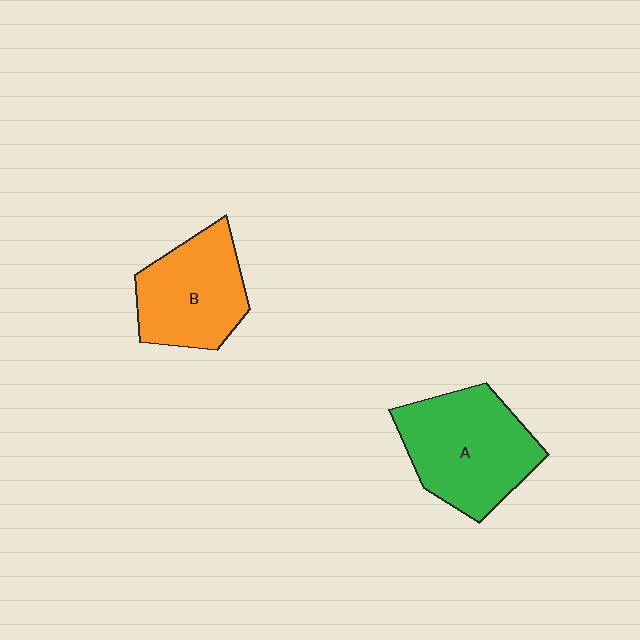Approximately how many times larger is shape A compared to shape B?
Approximately 1.2 times.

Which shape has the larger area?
Shape A (green).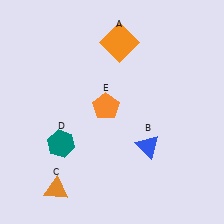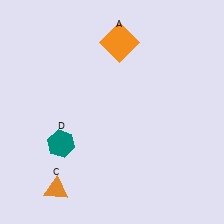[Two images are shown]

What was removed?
The orange pentagon (E), the blue triangle (B) were removed in Image 2.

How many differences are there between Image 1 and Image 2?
There are 2 differences between the two images.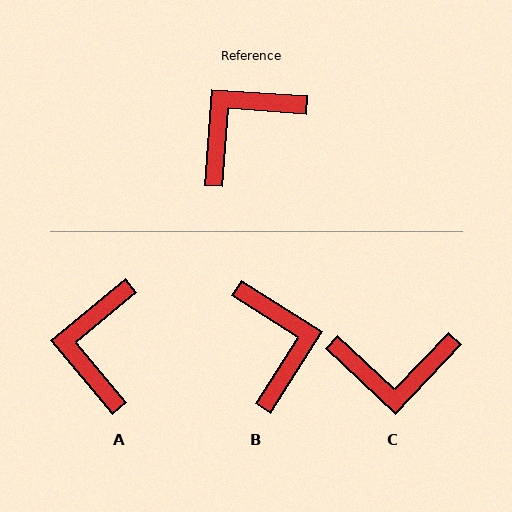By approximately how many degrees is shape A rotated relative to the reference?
Approximately 43 degrees counter-clockwise.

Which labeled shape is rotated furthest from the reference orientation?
C, about 140 degrees away.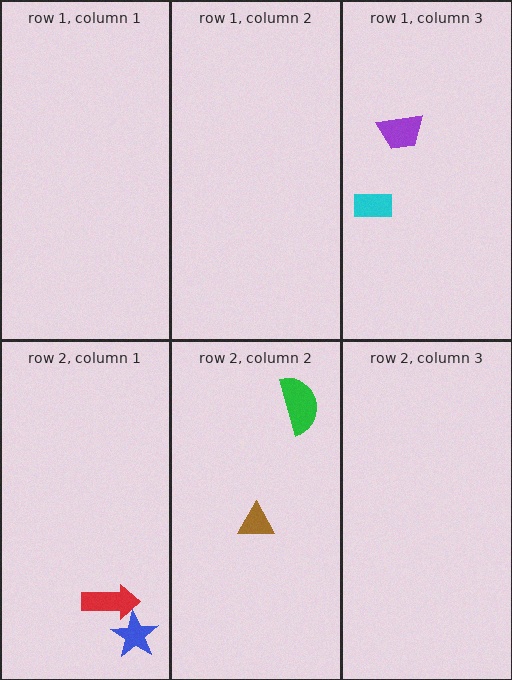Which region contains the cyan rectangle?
The row 1, column 3 region.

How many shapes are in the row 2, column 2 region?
2.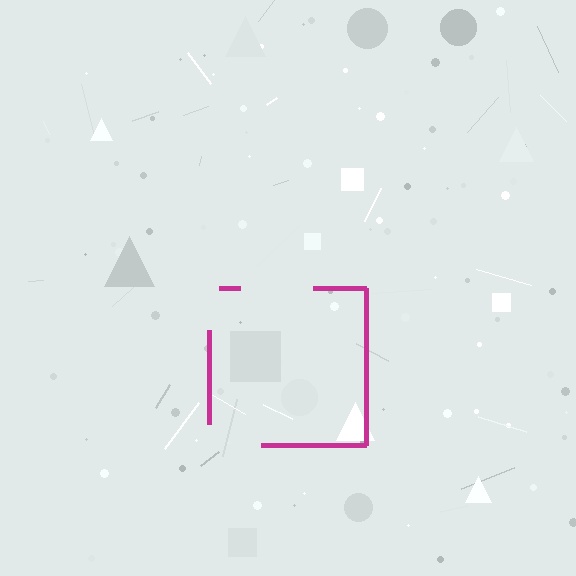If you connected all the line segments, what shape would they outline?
They would outline a square.